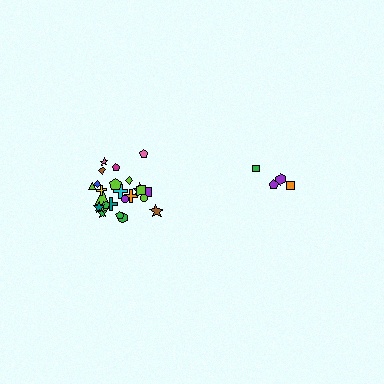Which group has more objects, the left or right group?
The left group.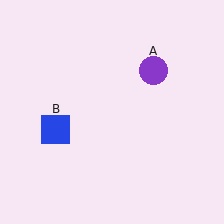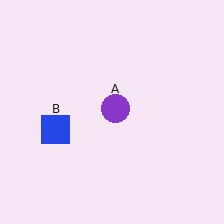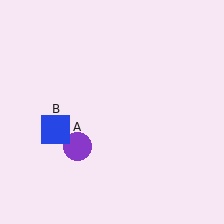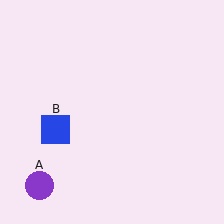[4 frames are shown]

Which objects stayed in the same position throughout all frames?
Blue square (object B) remained stationary.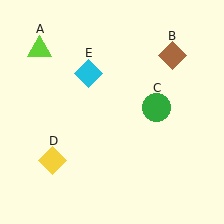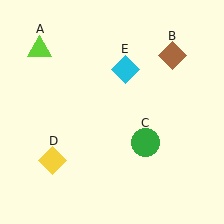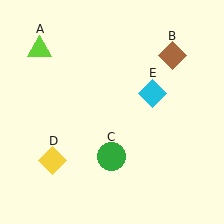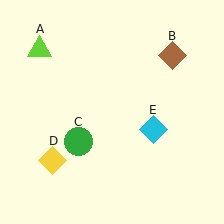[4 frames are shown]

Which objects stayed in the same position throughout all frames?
Lime triangle (object A) and brown diamond (object B) and yellow diamond (object D) remained stationary.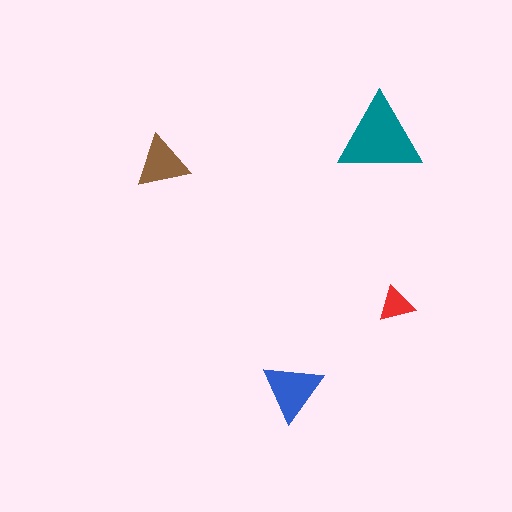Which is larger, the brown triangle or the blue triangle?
The blue one.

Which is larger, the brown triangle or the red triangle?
The brown one.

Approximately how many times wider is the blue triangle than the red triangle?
About 1.5 times wider.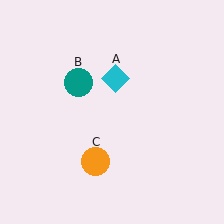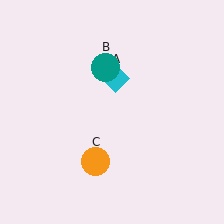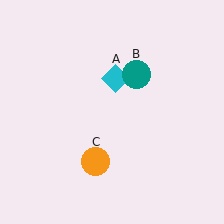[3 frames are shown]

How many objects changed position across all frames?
1 object changed position: teal circle (object B).